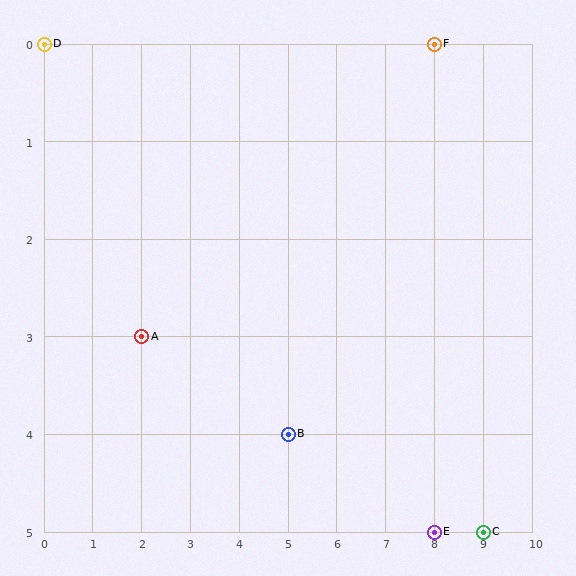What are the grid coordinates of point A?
Point A is at grid coordinates (2, 3).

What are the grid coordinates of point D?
Point D is at grid coordinates (0, 0).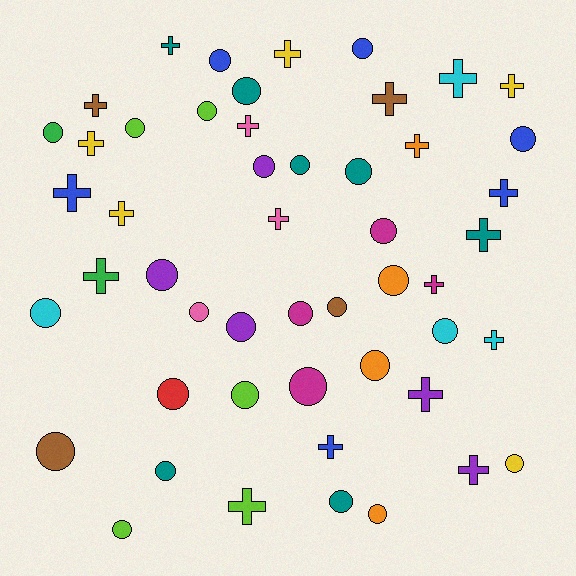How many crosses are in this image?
There are 21 crosses.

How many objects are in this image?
There are 50 objects.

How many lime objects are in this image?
There are 5 lime objects.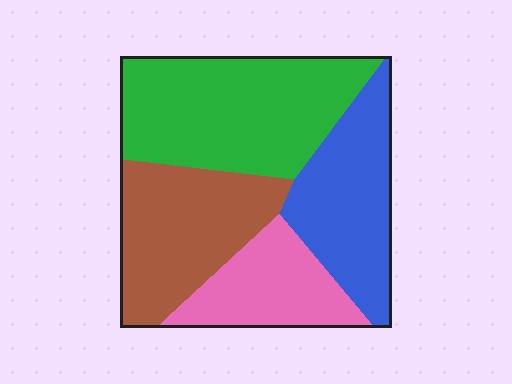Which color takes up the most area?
Green, at roughly 35%.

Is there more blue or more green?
Green.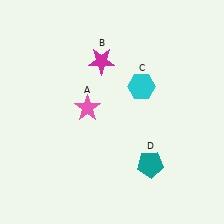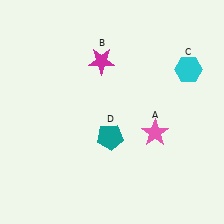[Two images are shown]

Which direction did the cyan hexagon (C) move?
The cyan hexagon (C) moved right.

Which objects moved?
The objects that moved are: the pink star (A), the cyan hexagon (C), the teal pentagon (D).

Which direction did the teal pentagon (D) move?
The teal pentagon (D) moved left.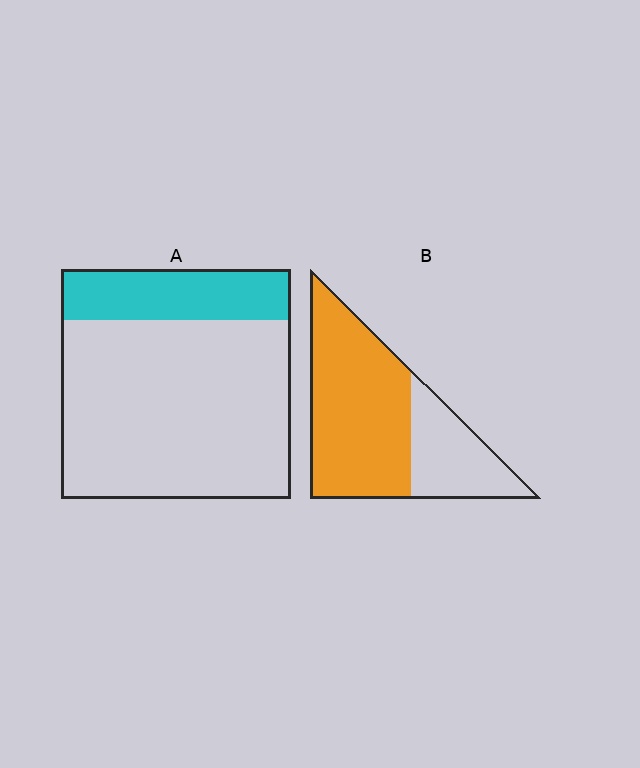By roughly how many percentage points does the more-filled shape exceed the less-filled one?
By roughly 45 percentage points (B over A).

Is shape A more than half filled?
No.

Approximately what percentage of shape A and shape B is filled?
A is approximately 20% and B is approximately 70%.